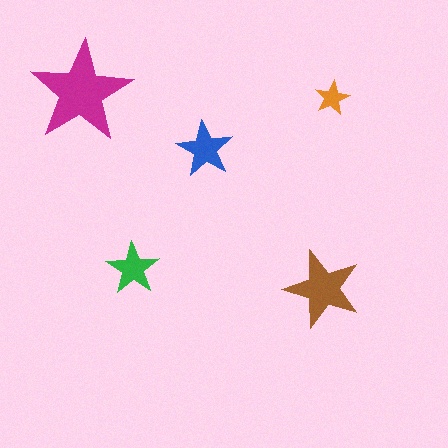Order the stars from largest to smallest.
the magenta one, the brown one, the blue one, the green one, the orange one.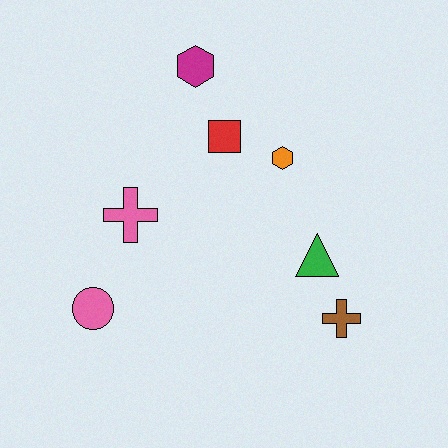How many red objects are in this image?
There is 1 red object.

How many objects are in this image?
There are 7 objects.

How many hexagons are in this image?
There are 2 hexagons.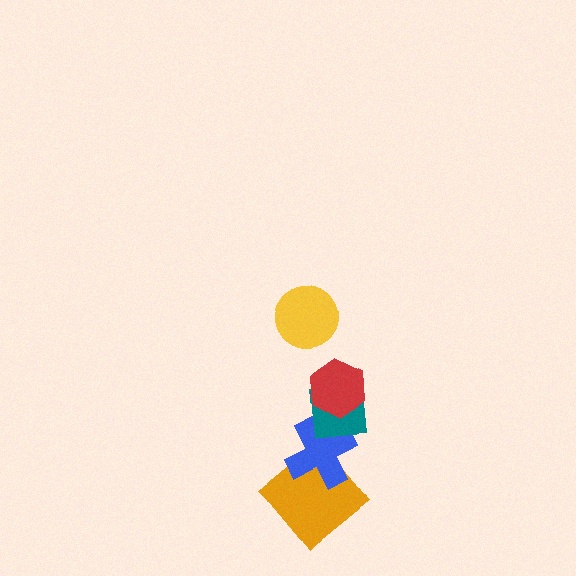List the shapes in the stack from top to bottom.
From top to bottom: the yellow circle, the red hexagon, the teal square, the blue cross, the orange diamond.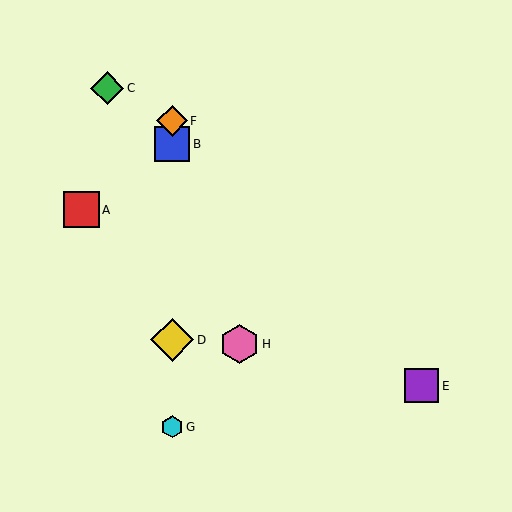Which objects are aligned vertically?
Objects B, D, F, G are aligned vertically.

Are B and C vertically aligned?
No, B is at x≈172 and C is at x≈107.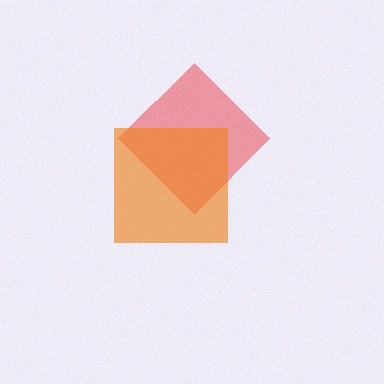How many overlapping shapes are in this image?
There are 2 overlapping shapes in the image.